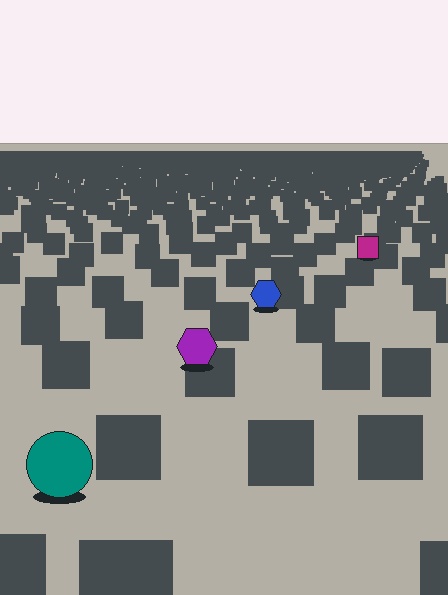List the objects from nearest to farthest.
From nearest to farthest: the teal circle, the purple hexagon, the blue hexagon, the magenta square.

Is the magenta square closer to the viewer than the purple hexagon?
No. The purple hexagon is closer — you can tell from the texture gradient: the ground texture is coarser near it.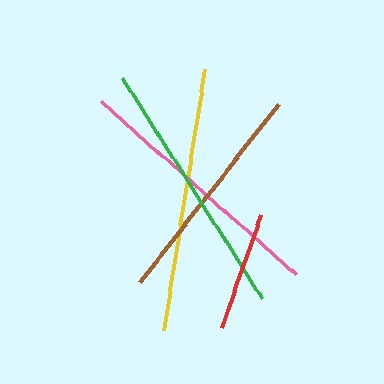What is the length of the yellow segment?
The yellow segment is approximately 265 pixels long.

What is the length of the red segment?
The red segment is approximately 120 pixels long.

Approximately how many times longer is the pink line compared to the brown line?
The pink line is approximately 1.2 times the length of the brown line.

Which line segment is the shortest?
The red line is the shortest at approximately 120 pixels.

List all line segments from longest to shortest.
From longest to shortest: yellow, pink, green, brown, red.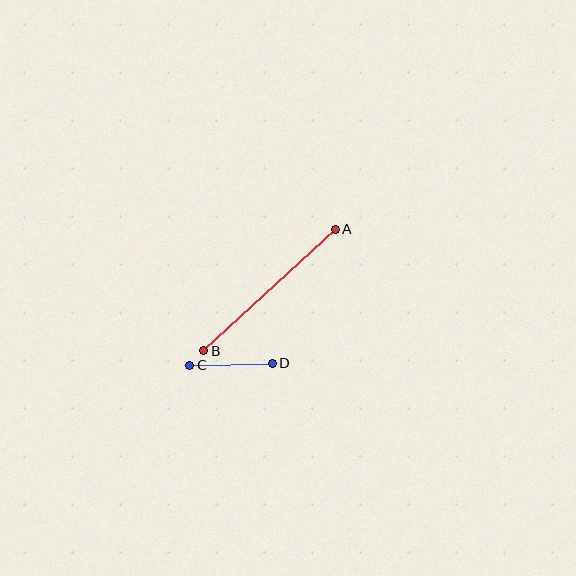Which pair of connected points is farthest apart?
Points A and B are farthest apart.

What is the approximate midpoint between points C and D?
The midpoint is at approximately (231, 364) pixels.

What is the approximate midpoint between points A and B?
The midpoint is at approximately (269, 290) pixels.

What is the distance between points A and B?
The distance is approximately 179 pixels.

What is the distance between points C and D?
The distance is approximately 83 pixels.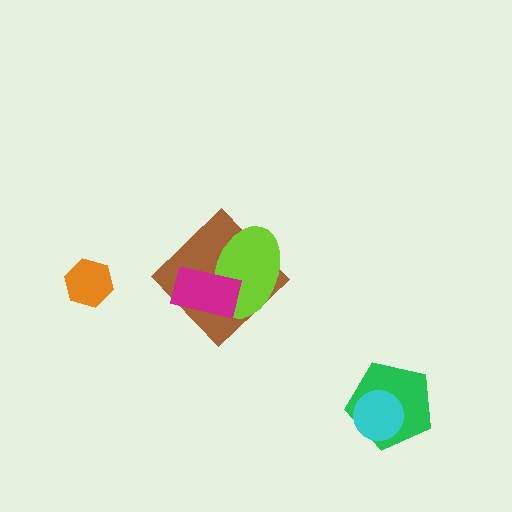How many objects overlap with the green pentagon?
1 object overlaps with the green pentagon.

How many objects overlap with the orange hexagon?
0 objects overlap with the orange hexagon.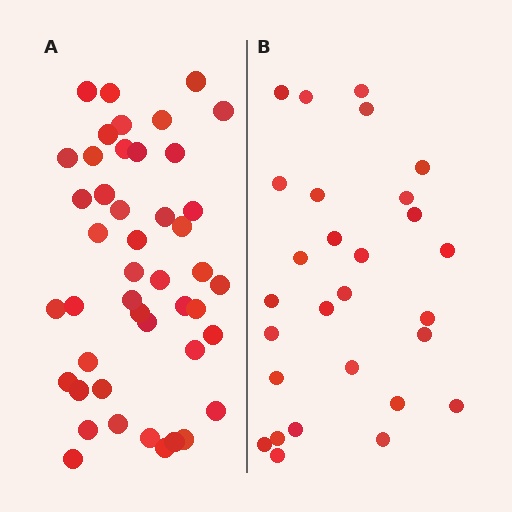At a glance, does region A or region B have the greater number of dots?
Region A (the left region) has more dots.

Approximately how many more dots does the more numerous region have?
Region A has approximately 15 more dots than region B.